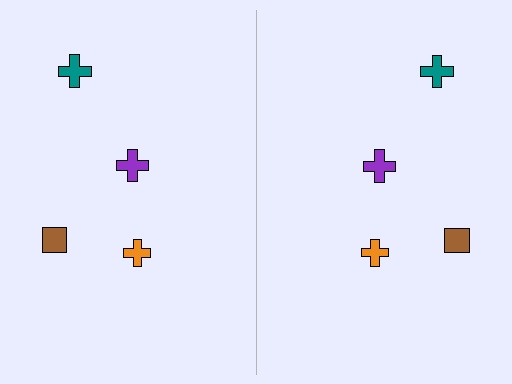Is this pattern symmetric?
Yes, this pattern has bilateral (reflection) symmetry.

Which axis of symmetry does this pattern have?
The pattern has a vertical axis of symmetry running through the center of the image.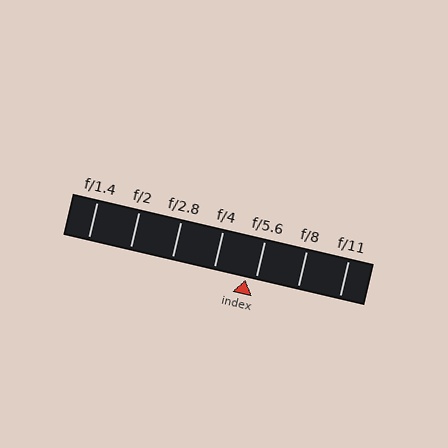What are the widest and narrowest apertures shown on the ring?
The widest aperture shown is f/1.4 and the narrowest is f/11.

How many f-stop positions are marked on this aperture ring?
There are 7 f-stop positions marked.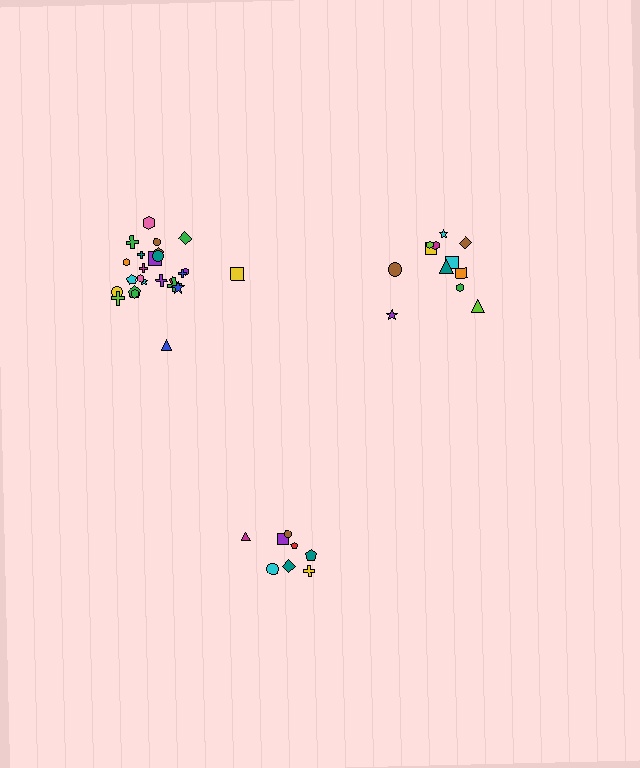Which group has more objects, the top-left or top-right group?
The top-left group.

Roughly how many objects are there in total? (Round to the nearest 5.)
Roughly 45 objects in total.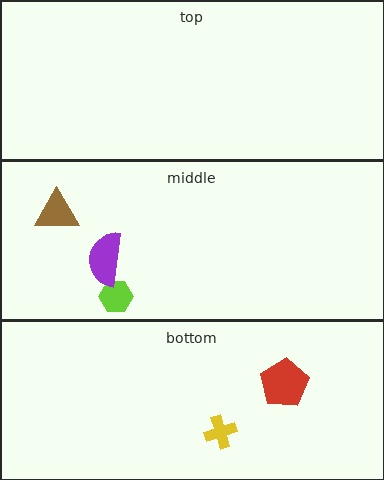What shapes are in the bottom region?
The red pentagon, the yellow cross.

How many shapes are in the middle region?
3.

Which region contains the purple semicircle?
The middle region.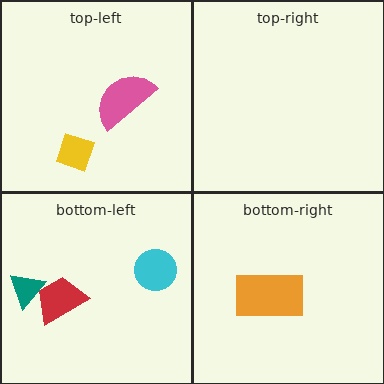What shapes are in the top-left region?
The pink semicircle, the yellow diamond.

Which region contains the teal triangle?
The bottom-left region.